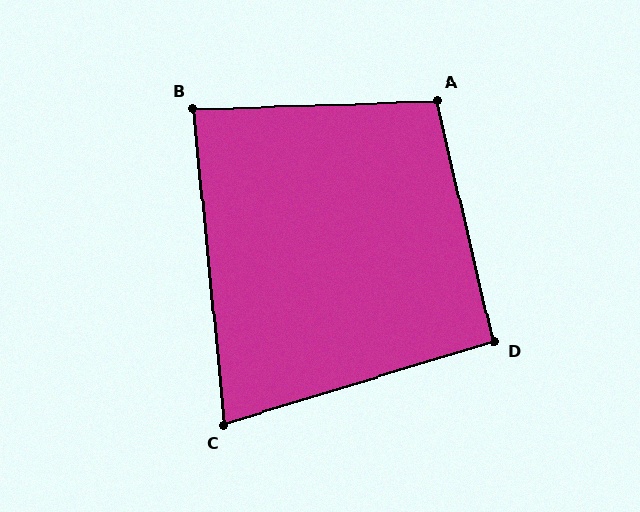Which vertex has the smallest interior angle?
C, at approximately 79 degrees.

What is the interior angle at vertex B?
Approximately 86 degrees (approximately right).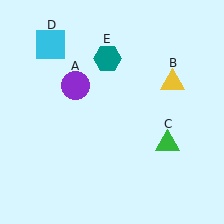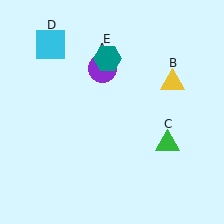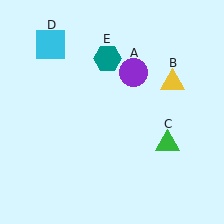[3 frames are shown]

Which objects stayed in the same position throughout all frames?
Yellow triangle (object B) and green triangle (object C) and cyan square (object D) and teal hexagon (object E) remained stationary.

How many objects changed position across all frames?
1 object changed position: purple circle (object A).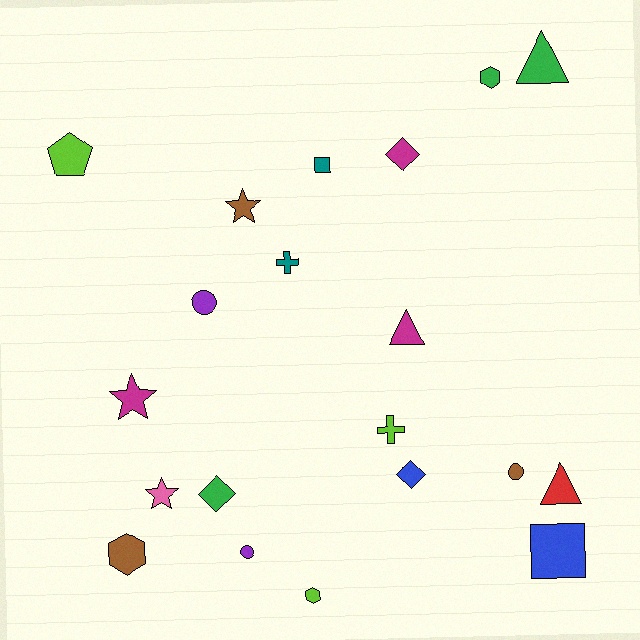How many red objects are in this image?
There is 1 red object.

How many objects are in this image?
There are 20 objects.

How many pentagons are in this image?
There is 1 pentagon.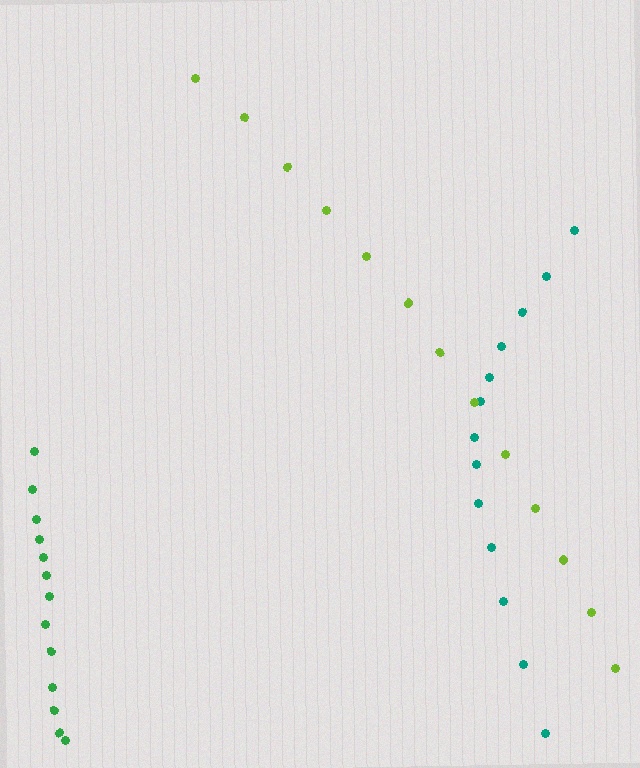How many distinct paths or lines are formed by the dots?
There are 3 distinct paths.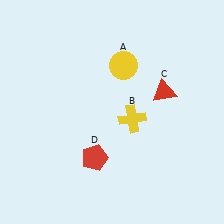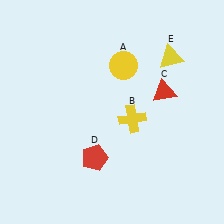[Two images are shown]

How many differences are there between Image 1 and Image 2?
There is 1 difference between the two images.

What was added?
A yellow triangle (E) was added in Image 2.